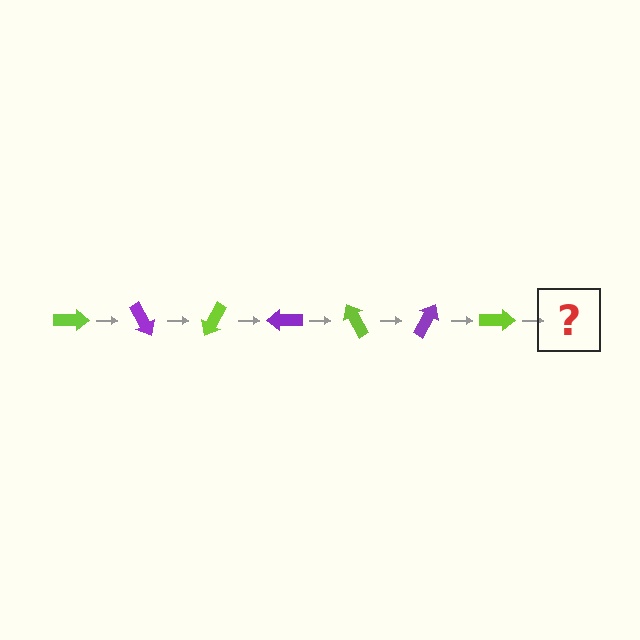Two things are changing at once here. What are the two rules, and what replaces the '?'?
The two rules are that it rotates 60 degrees each step and the color cycles through lime and purple. The '?' should be a purple arrow, rotated 420 degrees from the start.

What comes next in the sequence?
The next element should be a purple arrow, rotated 420 degrees from the start.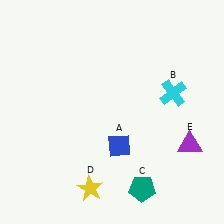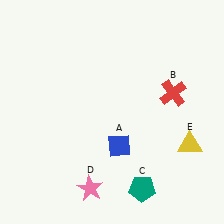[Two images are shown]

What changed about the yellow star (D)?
In Image 1, D is yellow. In Image 2, it changed to pink.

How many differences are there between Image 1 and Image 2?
There are 3 differences between the two images.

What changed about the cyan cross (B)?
In Image 1, B is cyan. In Image 2, it changed to red.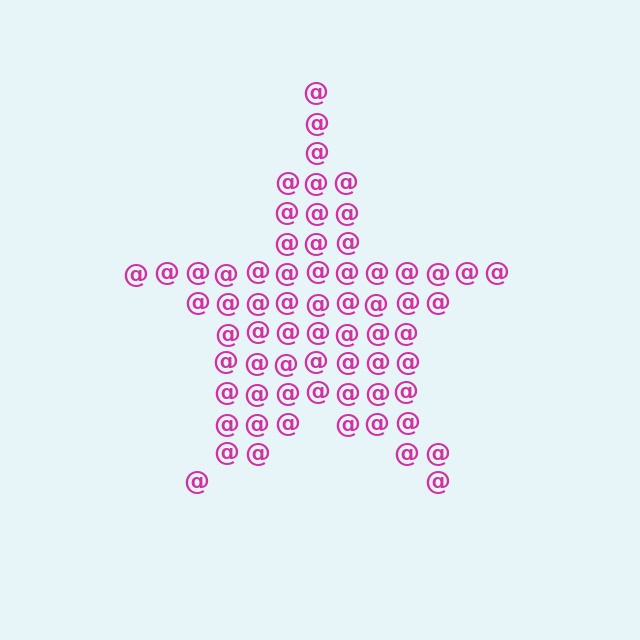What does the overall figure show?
The overall figure shows a star.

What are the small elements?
The small elements are at signs.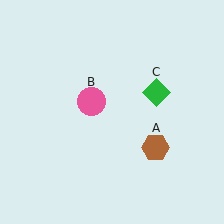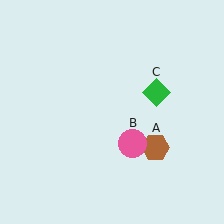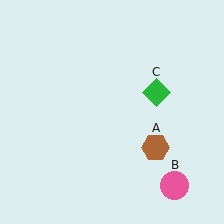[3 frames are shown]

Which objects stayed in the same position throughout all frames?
Brown hexagon (object A) and green diamond (object C) remained stationary.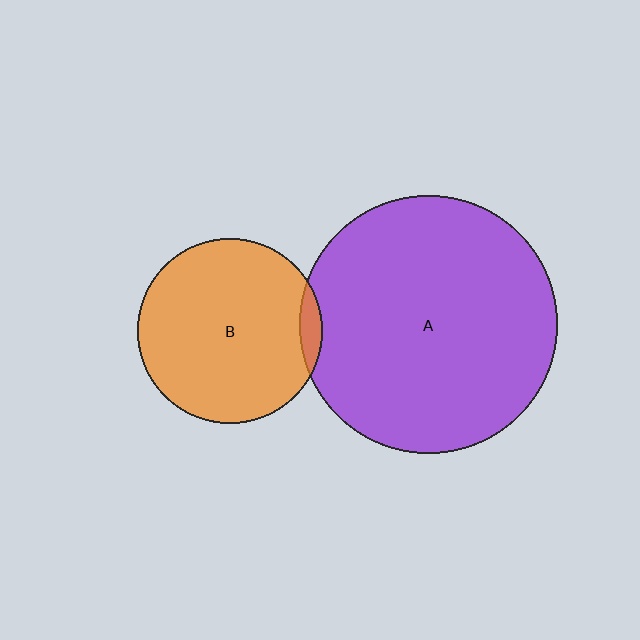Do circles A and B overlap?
Yes.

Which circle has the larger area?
Circle A (purple).